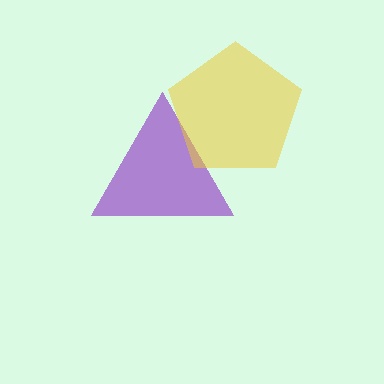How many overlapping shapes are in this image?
There are 2 overlapping shapes in the image.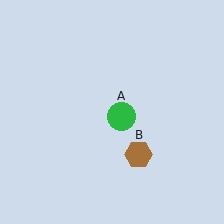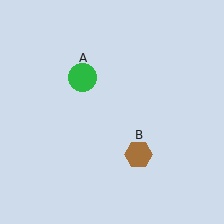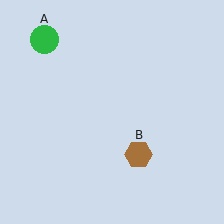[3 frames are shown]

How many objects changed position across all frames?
1 object changed position: green circle (object A).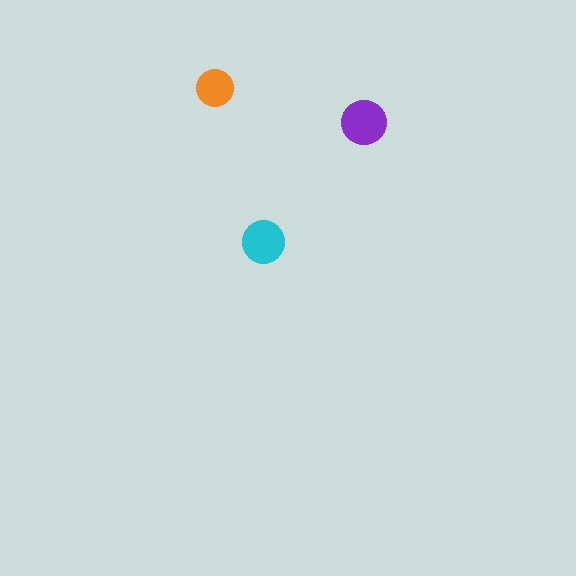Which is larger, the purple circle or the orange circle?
The purple one.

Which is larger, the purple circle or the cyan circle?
The purple one.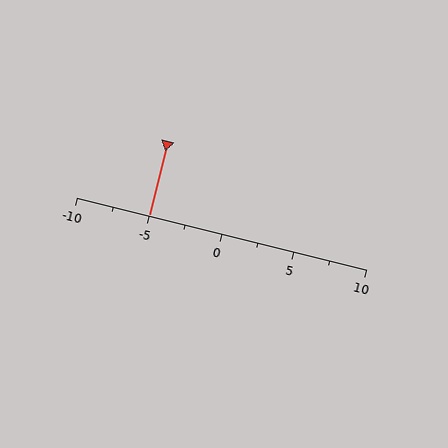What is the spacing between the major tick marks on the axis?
The major ticks are spaced 5 apart.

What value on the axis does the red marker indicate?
The marker indicates approximately -5.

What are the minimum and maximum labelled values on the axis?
The axis runs from -10 to 10.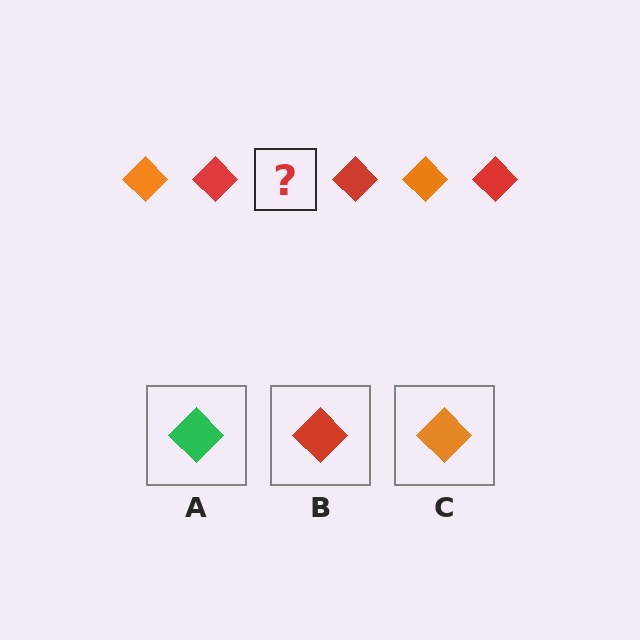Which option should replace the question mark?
Option C.